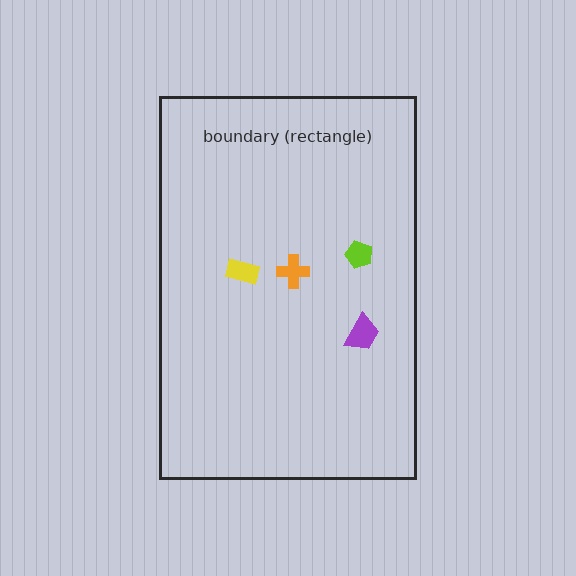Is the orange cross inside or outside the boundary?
Inside.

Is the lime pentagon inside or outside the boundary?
Inside.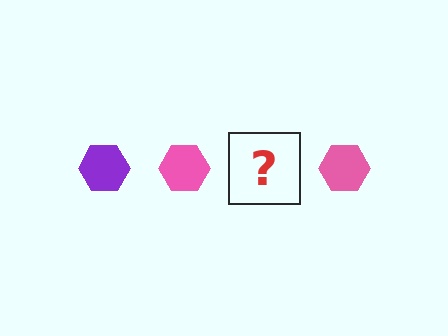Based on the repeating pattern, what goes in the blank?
The blank should be a purple hexagon.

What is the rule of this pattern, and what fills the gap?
The rule is that the pattern cycles through purple, pink hexagons. The gap should be filled with a purple hexagon.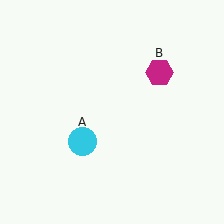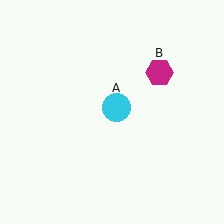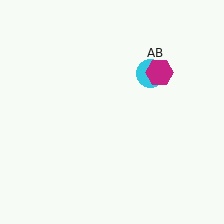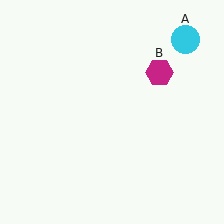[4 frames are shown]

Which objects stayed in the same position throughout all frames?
Magenta hexagon (object B) remained stationary.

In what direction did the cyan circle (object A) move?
The cyan circle (object A) moved up and to the right.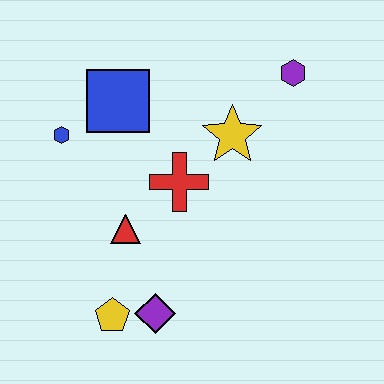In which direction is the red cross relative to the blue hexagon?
The red cross is to the right of the blue hexagon.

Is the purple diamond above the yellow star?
No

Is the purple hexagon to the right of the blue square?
Yes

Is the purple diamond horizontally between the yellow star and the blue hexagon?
Yes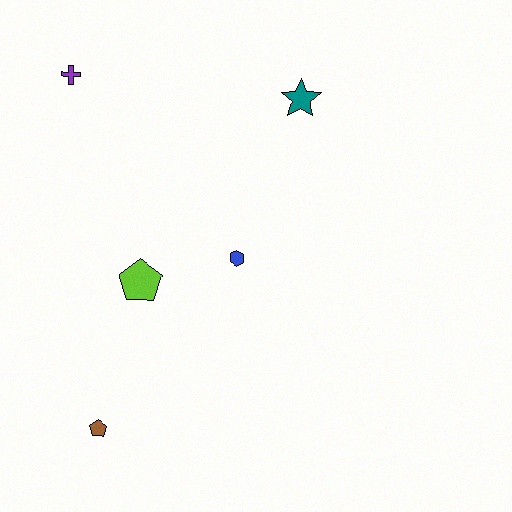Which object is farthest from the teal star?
The brown pentagon is farthest from the teal star.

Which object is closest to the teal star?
The blue hexagon is closest to the teal star.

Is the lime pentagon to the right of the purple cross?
Yes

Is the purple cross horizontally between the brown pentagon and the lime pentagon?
No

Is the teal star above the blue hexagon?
Yes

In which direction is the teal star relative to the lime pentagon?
The teal star is above the lime pentagon.